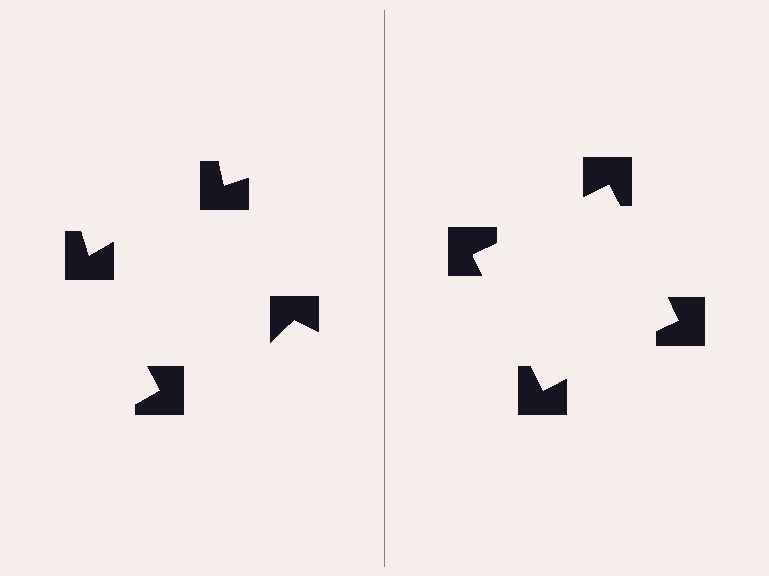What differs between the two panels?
The notched squares are positioned identically on both sides; only the wedge orientations differ. On the right they align to a square; on the left they are misaligned.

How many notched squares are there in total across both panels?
8 — 4 on each side.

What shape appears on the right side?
An illusory square.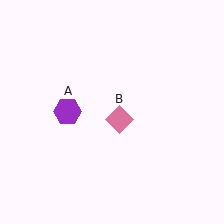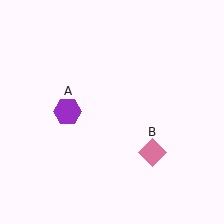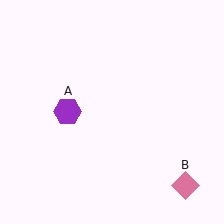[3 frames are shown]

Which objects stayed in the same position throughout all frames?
Purple hexagon (object A) remained stationary.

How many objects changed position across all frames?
1 object changed position: pink diamond (object B).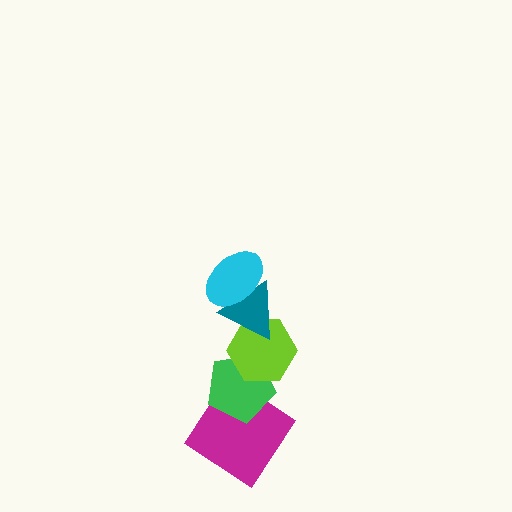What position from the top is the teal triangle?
The teal triangle is 2nd from the top.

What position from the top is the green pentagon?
The green pentagon is 4th from the top.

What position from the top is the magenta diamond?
The magenta diamond is 5th from the top.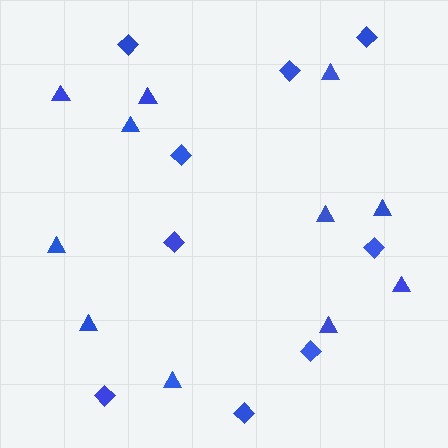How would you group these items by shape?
There are 2 groups: one group of triangles (11) and one group of diamonds (9).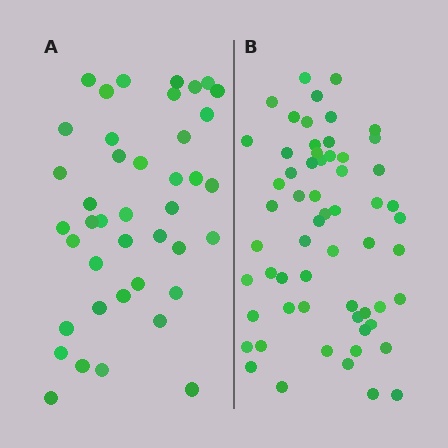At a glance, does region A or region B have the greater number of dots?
Region B (the right region) has more dots.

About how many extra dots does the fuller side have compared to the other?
Region B has approximately 20 more dots than region A.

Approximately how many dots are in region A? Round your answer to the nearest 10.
About 40 dots. (The exact count is 41, which rounds to 40.)